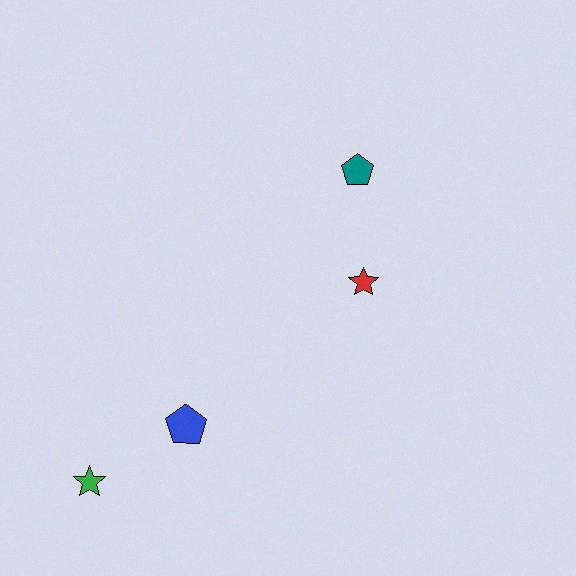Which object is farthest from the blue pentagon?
The teal pentagon is farthest from the blue pentagon.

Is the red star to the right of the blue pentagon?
Yes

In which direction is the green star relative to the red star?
The green star is to the left of the red star.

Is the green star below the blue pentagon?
Yes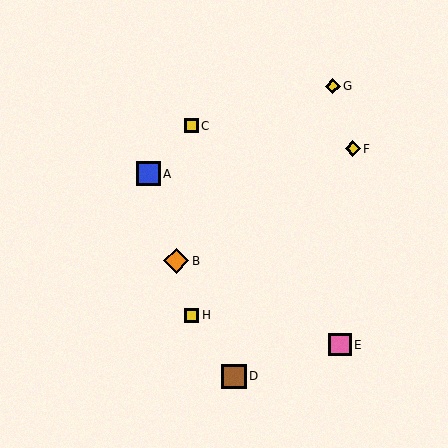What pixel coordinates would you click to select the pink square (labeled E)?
Click at (340, 345) to select the pink square E.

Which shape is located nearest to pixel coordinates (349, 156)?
The yellow diamond (labeled F) at (353, 149) is nearest to that location.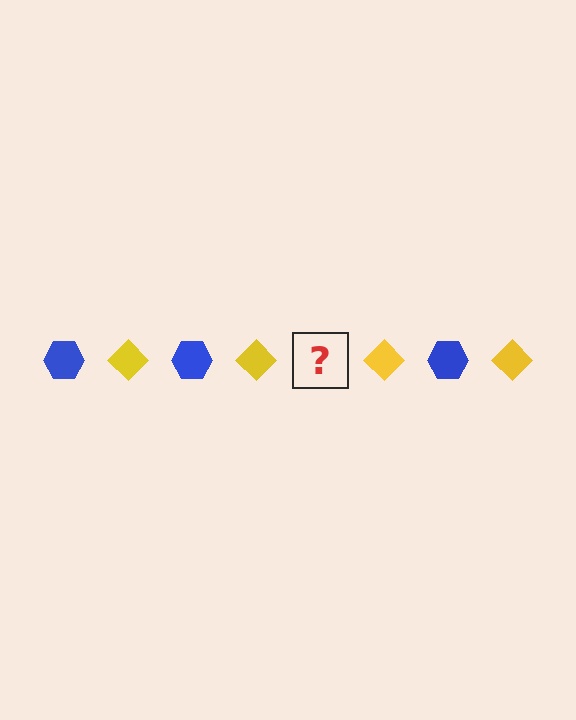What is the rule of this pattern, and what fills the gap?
The rule is that the pattern alternates between blue hexagon and yellow diamond. The gap should be filled with a blue hexagon.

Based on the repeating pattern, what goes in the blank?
The blank should be a blue hexagon.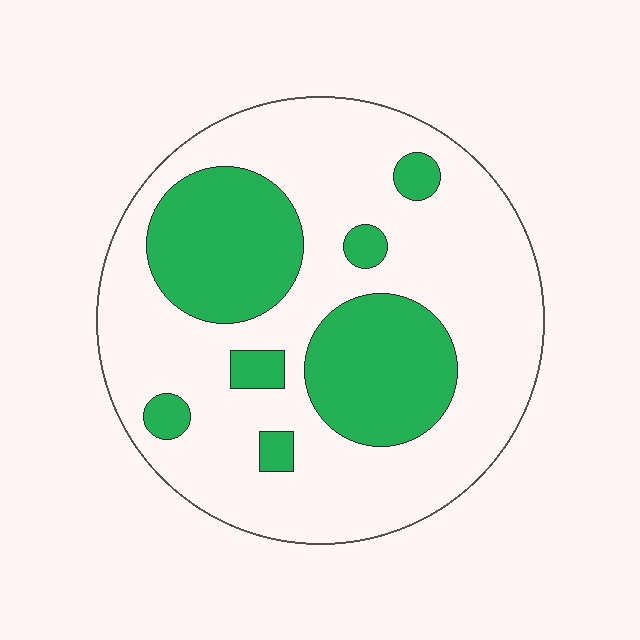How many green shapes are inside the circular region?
7.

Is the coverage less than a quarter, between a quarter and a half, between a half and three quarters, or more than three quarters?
Between a quarter and a half.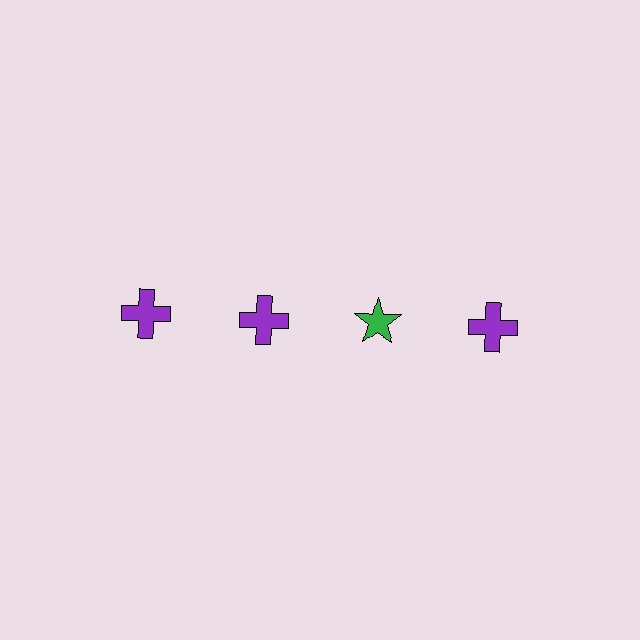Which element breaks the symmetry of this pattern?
The green star in the top row, center column breaks the symmetry. All other shapes are purple crosses.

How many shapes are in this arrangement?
There are 4 shapes arranged in a grid pattern.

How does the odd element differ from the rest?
It differs in both color (green instead of purple) and shape (star instead of cross).